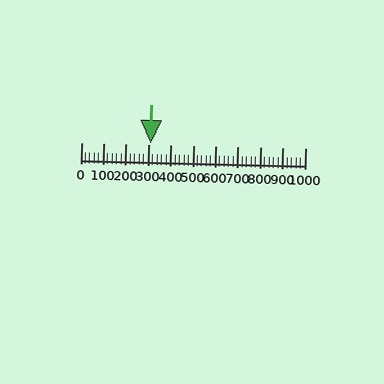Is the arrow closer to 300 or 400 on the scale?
The arrow is closer to 300.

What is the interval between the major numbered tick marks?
The major tick marks are spaced 100 units apart.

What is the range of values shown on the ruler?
The ruler shows values from 0 to 1000.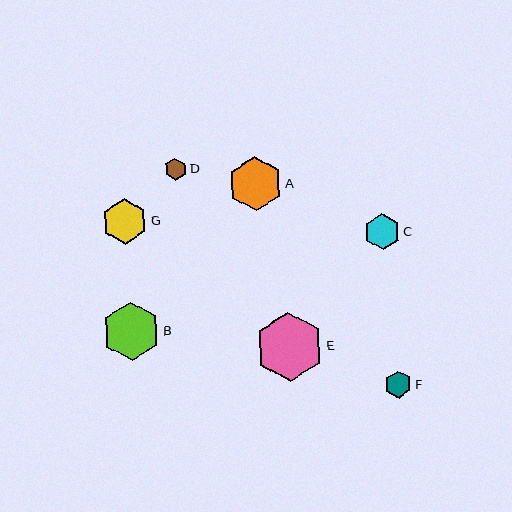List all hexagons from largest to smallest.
From largest to smallest: E, B, A, G, C, F, D.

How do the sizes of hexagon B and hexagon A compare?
Hexagon B and hexagon A are approximately the same size.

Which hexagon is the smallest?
Hexagon D is the smallest with a size of approximately 22 pixels.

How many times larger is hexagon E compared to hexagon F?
Hexagon E is approximately 2.6 times the size of hexagon F.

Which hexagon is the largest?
Hexagon E is the largest with a size of approximately 69 pixels.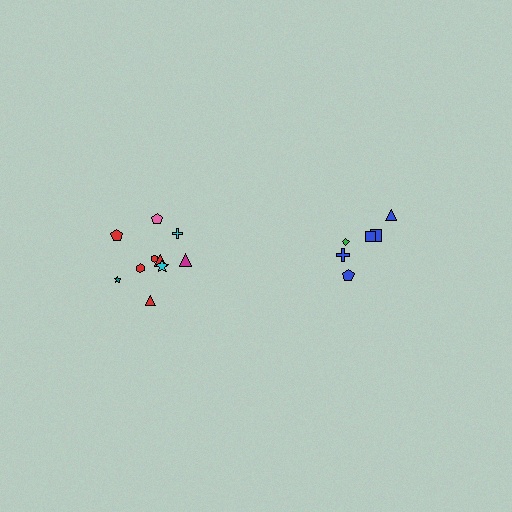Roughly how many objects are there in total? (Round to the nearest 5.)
Roughly 15 objects in total.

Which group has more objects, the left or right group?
The left group.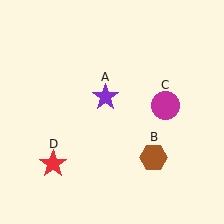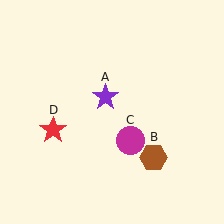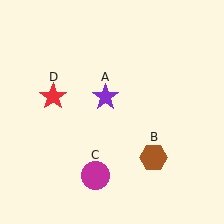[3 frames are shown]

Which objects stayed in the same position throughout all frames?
Purple star (object A) and brown hexagon (object B) remained stationary.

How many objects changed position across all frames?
2 objects changed position: magenta circle (object C), red star (object D).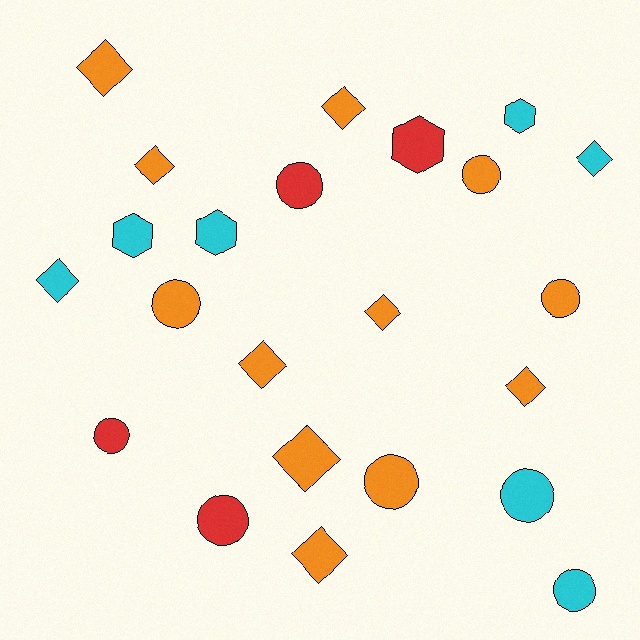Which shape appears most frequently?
Diamond, with 10 objects.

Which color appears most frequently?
Orange, with 12 objects.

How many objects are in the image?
There are 23 objects.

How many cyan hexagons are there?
There are 3 cyan hexagons.